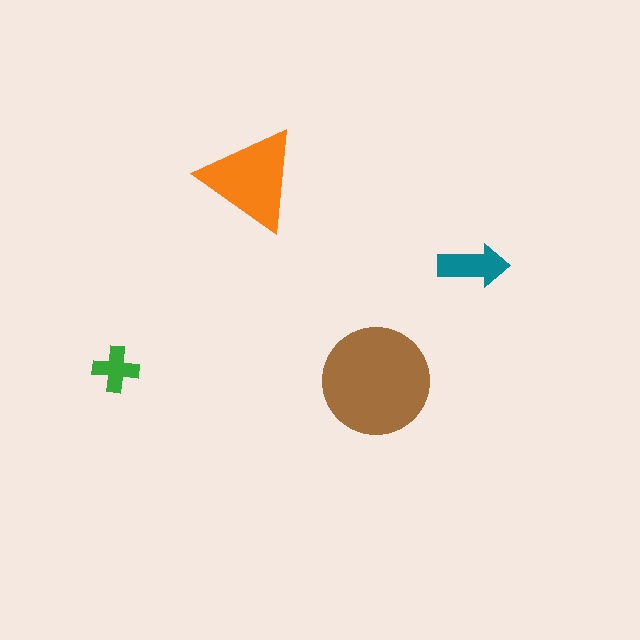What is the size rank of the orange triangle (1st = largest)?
2nd.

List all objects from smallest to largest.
The green cross, the teal arrow, the orange triangle, the brown circle.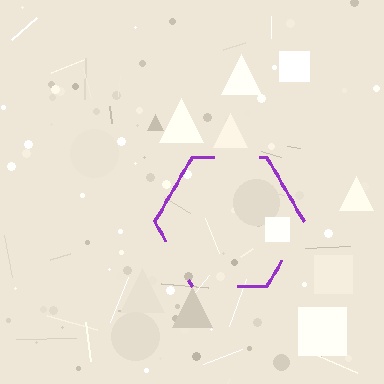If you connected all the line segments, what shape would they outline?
They would outline a hexagon.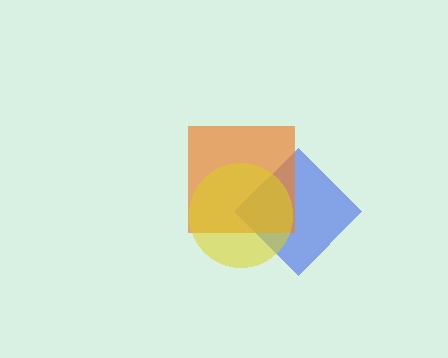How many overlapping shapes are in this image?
There are 3 overlapping shapes in the image.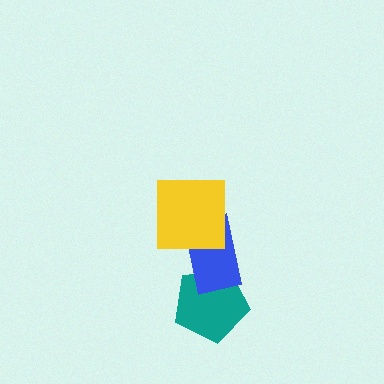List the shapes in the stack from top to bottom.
From top to bottom: the yellow square, the blue rectangle, the teal pentagon.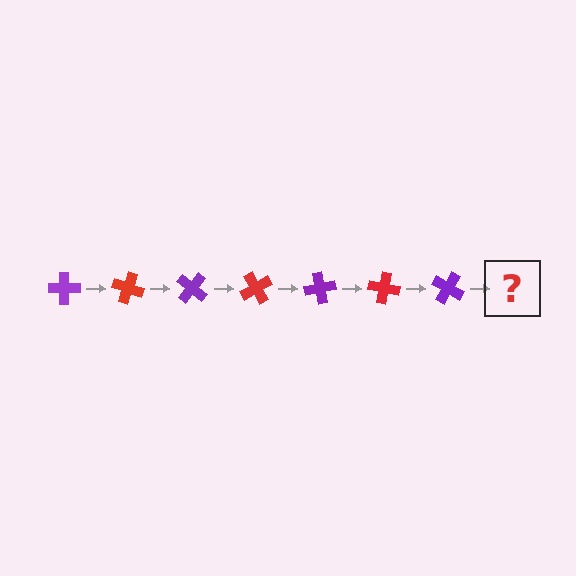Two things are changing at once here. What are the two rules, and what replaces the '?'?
The two rules are that it rotates 20 degrees each step and the color cycles through purple and red. The '?' should be a red cross, rotated 140 degrees from the start.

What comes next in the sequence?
The next element should be a red cross, rotated 140 degrees from the start.